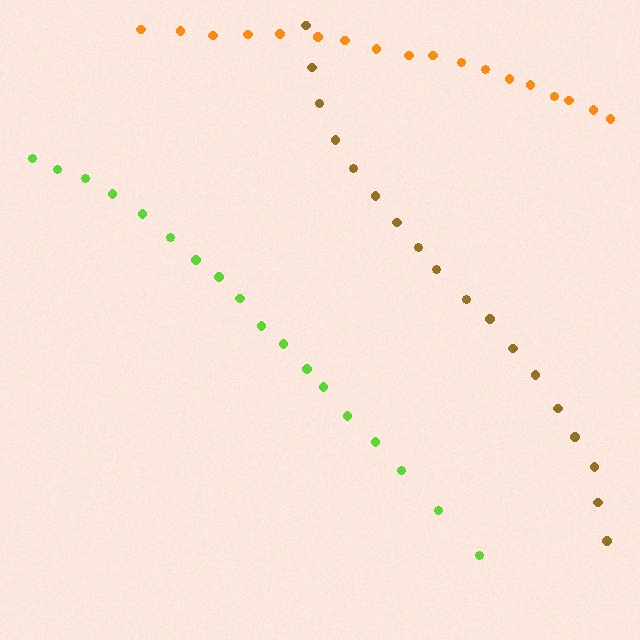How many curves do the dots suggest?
There are 3 distinct paths.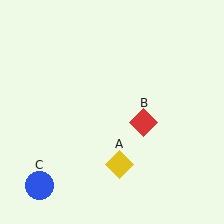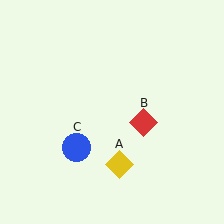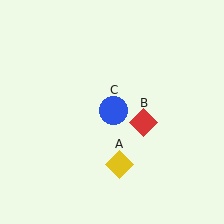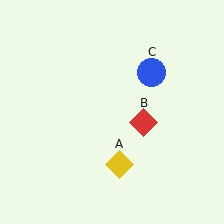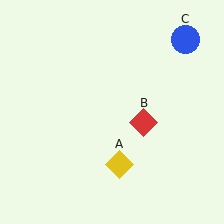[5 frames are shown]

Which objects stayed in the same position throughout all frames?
Yellow diamond (object A) and red diamond (object B) remained stationary.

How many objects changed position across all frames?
1 object changed position: blue circle (object C).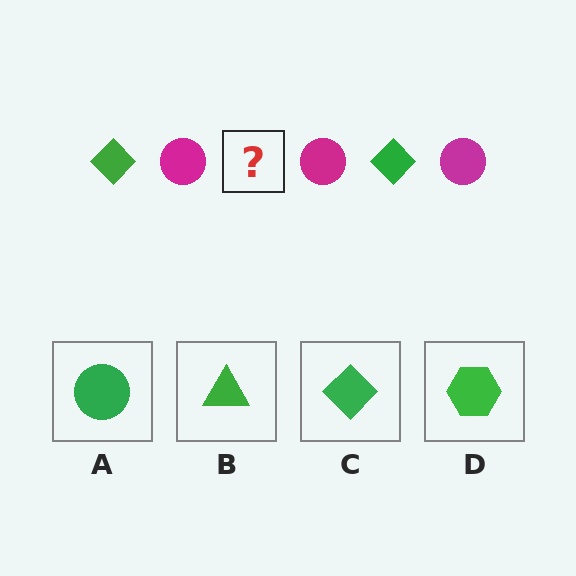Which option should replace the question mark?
Option C.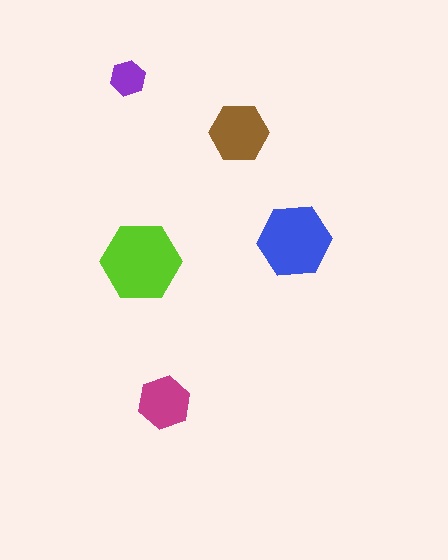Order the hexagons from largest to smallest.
the lime one, the blue one, the brown one, the magenta one, the purple one.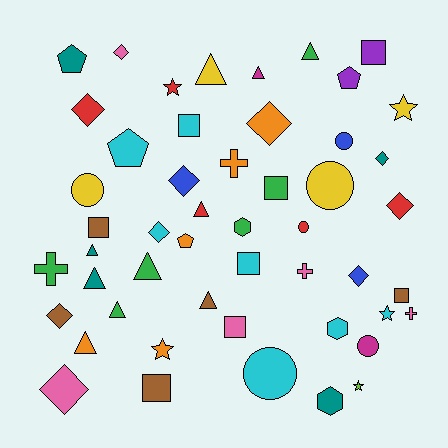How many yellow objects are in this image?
There are 4 yellow objects.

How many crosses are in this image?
There are 4 crosses.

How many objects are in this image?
There are 50 objects.